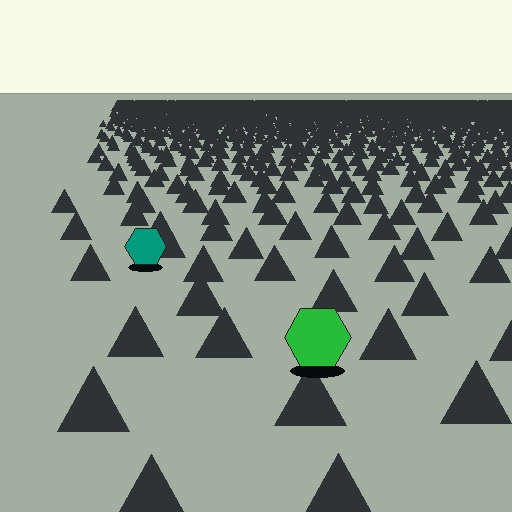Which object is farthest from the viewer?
The teal hexagon is farthest from the viewer. It appears smaller and the ground texture around it is denser.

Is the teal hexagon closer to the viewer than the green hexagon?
No. The green hexagon is closer — you can tell from the texture gradient: the ground texture is coarser near it.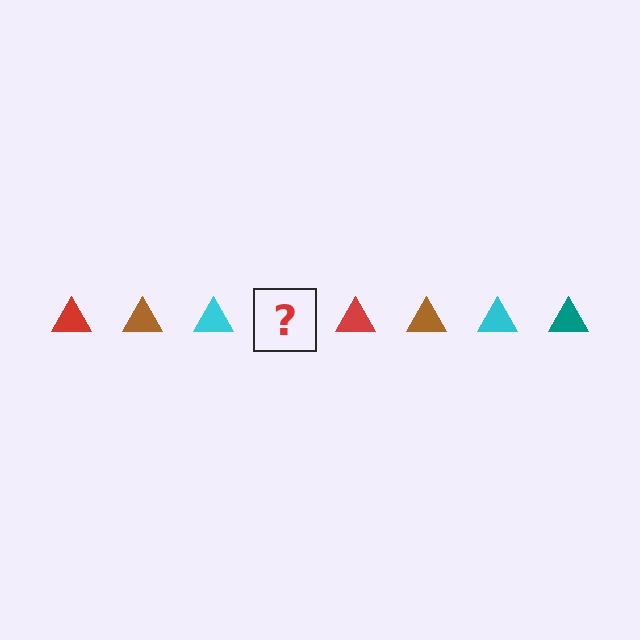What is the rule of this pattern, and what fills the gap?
The rule is that the pattern cycles through red, brown, cyan, teal triangles. The gap should be filled with a teal triangle.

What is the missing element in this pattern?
The missing element is a teal triangle.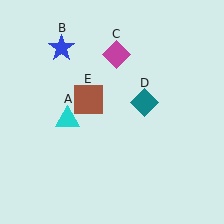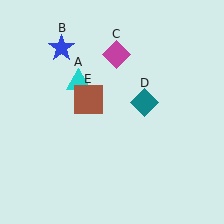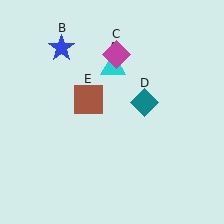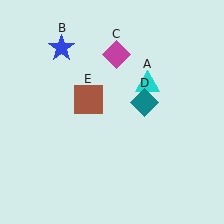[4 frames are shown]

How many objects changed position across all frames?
1 object changed position: cyan triangle (object A).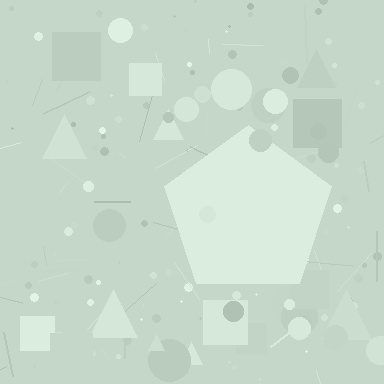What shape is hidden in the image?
A pentagon is hidden in the image.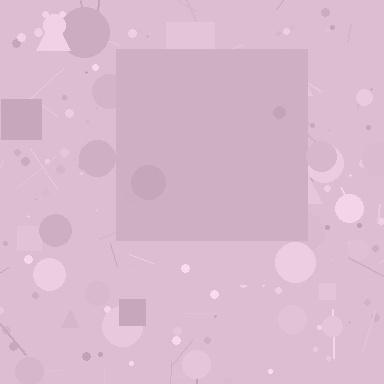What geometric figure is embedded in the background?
A square is embedded in the background.